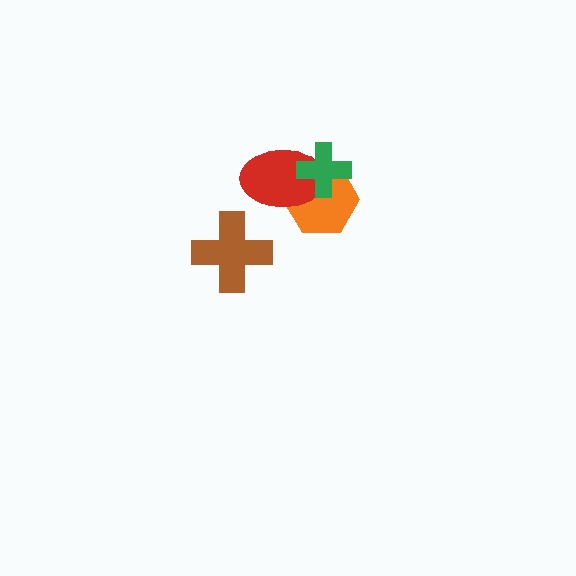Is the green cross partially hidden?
No, no other shape covers it.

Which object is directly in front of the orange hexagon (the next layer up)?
The red ellipse is directly in front of the orange hexagon.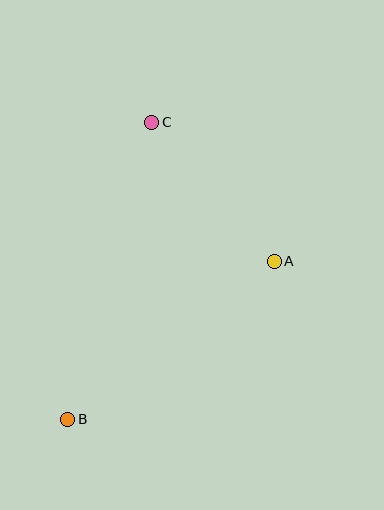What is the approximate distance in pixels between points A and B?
The distance between A and B is approximately 260 pixels.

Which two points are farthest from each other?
Points B and C are farthest from each other.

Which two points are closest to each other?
Points A and C are closest to each other.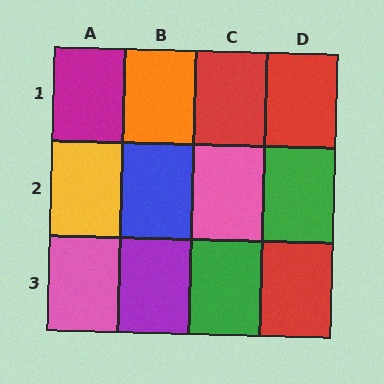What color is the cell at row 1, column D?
Red.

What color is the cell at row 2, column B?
Blue.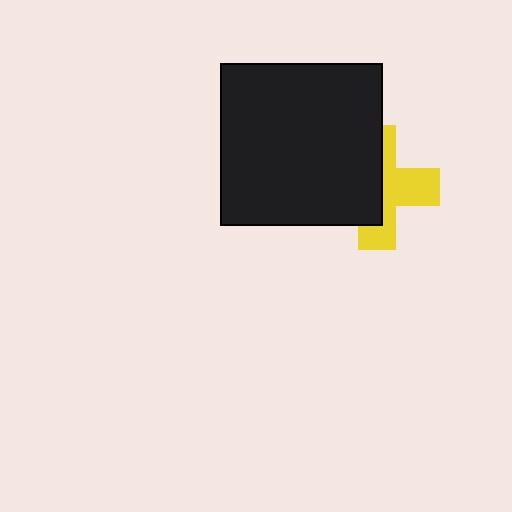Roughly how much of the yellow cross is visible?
About half of it is visible (roughly 47%).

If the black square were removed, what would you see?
You would see the complete yellow cross.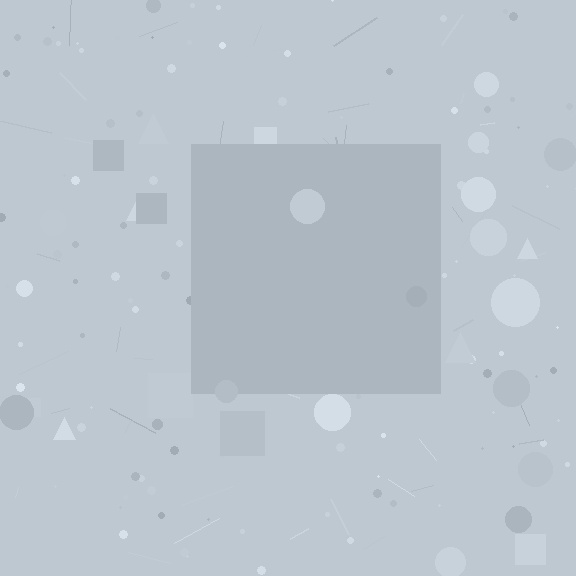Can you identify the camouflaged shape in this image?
The camouflaged shape is a square.